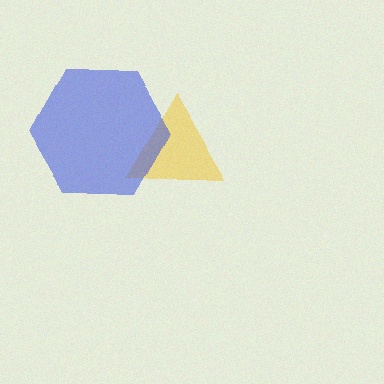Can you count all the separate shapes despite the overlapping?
Yes, there are 2 separate shapes.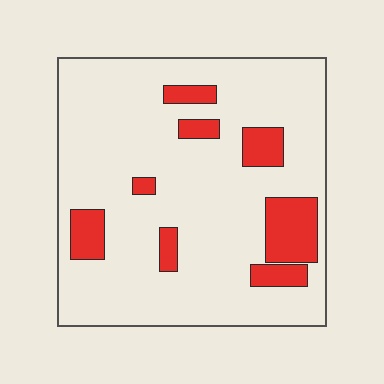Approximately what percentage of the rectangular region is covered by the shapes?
Approximately 15%.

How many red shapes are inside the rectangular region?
8.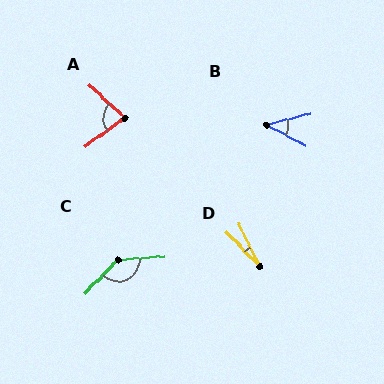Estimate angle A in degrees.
Approximately 78 degrees.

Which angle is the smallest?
D, at approximately 18 degrees.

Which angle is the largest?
C, at approximately 138 degrees.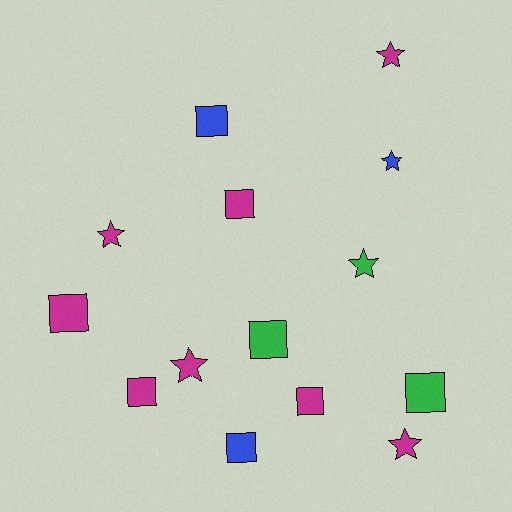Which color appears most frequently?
Magenta, with 8 objects.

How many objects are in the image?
There are 14 objects.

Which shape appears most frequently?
Square, with 8 objects.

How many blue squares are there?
There are 2 blue squares.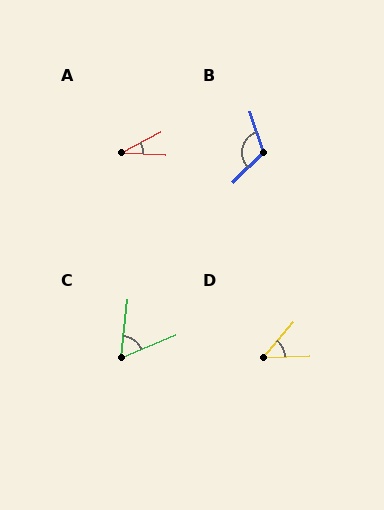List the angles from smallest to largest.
A (31°), D (48°), C (61°), B (117°).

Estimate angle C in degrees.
Approximately 61 degrees.